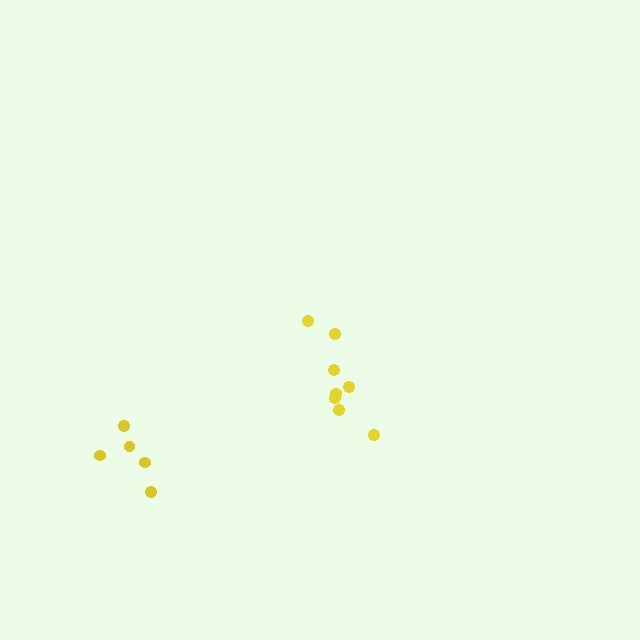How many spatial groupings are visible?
There are 2 spatial groupings.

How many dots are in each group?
Group 1: 5 dots, Group 2: 8 dots (13 total).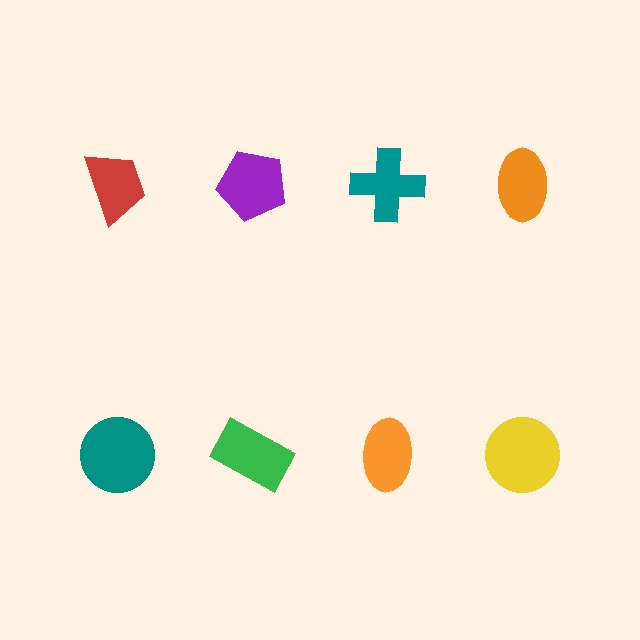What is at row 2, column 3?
An orange ellipse.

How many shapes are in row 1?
4 shapes.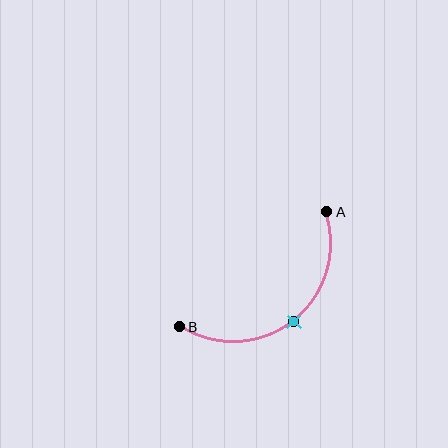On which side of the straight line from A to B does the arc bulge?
The arc bulges below and to the right of the straight line connecting A and B.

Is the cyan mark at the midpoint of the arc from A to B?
Yes. The cyan mark lies on the arc at equal arc-length from both A and B — it is the arc midpoint.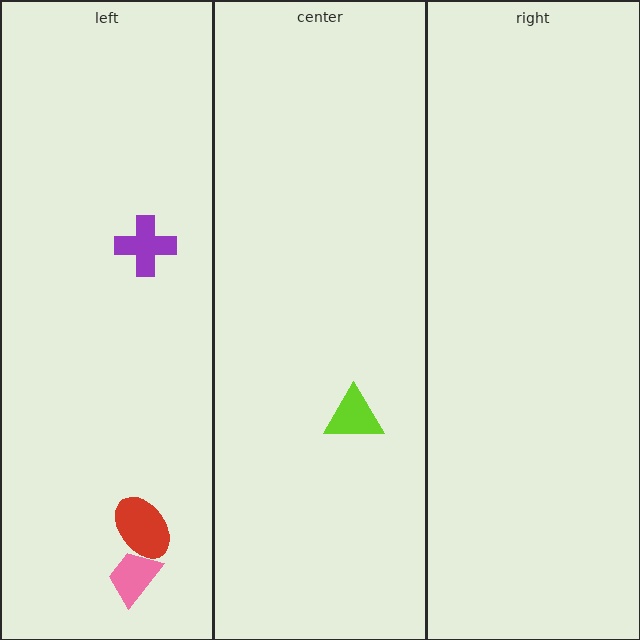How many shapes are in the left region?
3.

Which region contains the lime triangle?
The center region.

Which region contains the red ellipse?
The left region.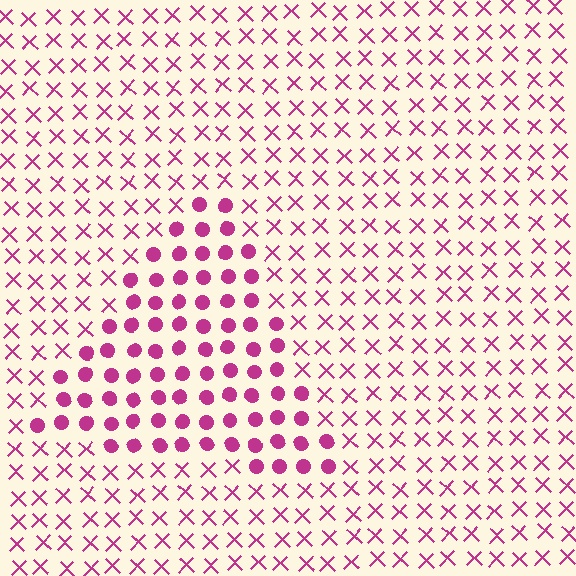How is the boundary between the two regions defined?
The boundary is defined by a change in element shape: circles inside vs. X marks outside. All elements share the same color and spacing.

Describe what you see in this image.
The image is filled with small magenta elements arranged in a uniform grid. A triangle-shaped region contains circles, while the surrounding area contains X marks. The boundary is defined purely by the change in element shape.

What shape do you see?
I see a triangle.